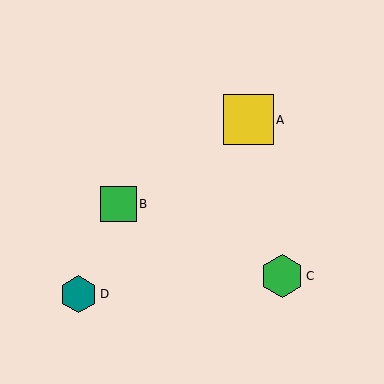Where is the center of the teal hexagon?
The center of the teal hexagon is at (78, 294).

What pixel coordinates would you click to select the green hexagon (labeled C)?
Click at (282, 276) to select the green hexagon C.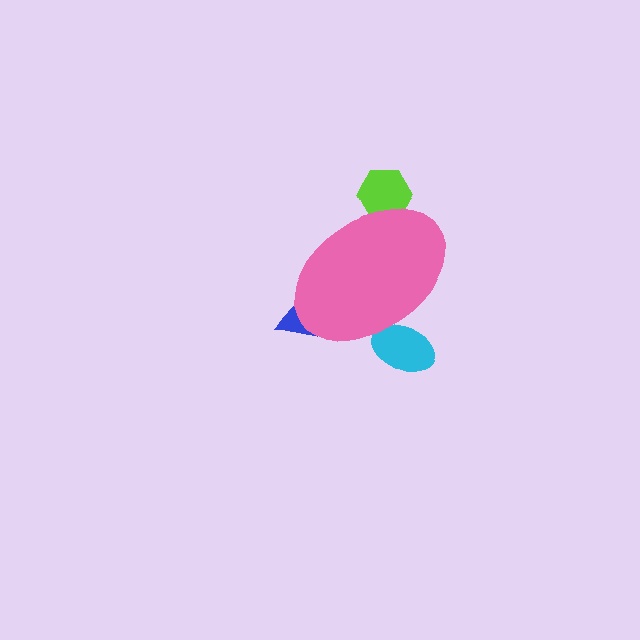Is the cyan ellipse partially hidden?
Yes, the cyan ellipse is partially hidden behind the pink ellipse.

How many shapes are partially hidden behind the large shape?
3 shapes are partially hidden.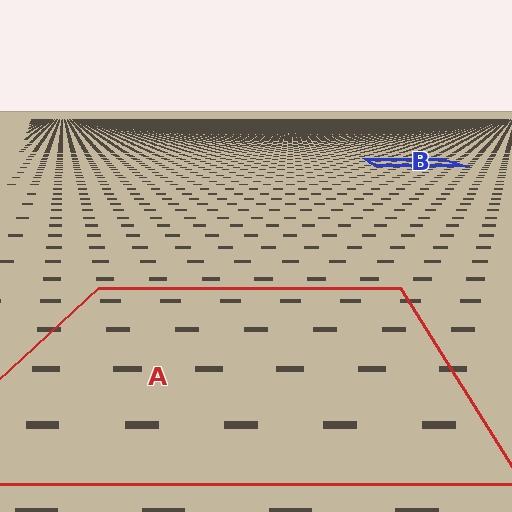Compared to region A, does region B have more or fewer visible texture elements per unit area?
Region B has more texture elements per unit area — they are packed more densely because it is farther away.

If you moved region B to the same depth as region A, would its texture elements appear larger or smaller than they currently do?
They would appear larger. At a closer depth, the same texture elements are projected at a bigger on-screen size.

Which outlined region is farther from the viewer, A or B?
Region B is farther from the viewer — the texture elements inside it appear smaller and more densely packed.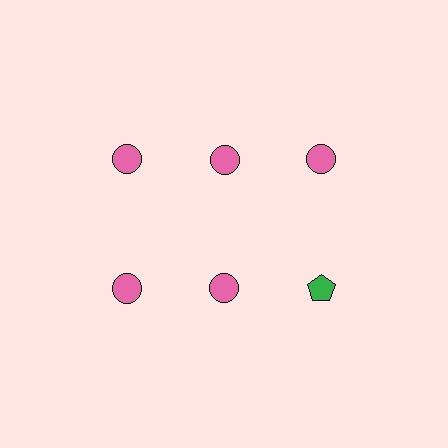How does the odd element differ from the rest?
It differs in both color (green instead of pink) and shape (pentagon instead of circle).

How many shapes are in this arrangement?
There are 6 shapes arranged in a grid pattern.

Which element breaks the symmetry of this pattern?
The green pentagon in the second row, center column breaks the symmetry. All other shapes are pink circles.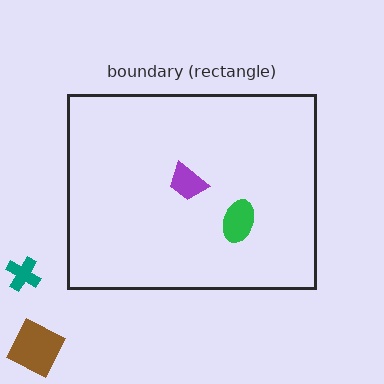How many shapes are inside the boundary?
2 inside, 2 outside.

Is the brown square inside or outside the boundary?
Outside.